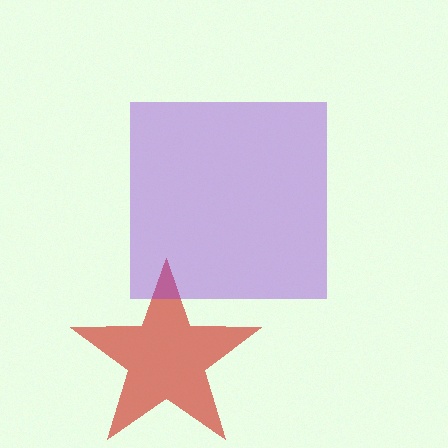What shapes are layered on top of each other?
The layered shapes are: a red star, a purple square.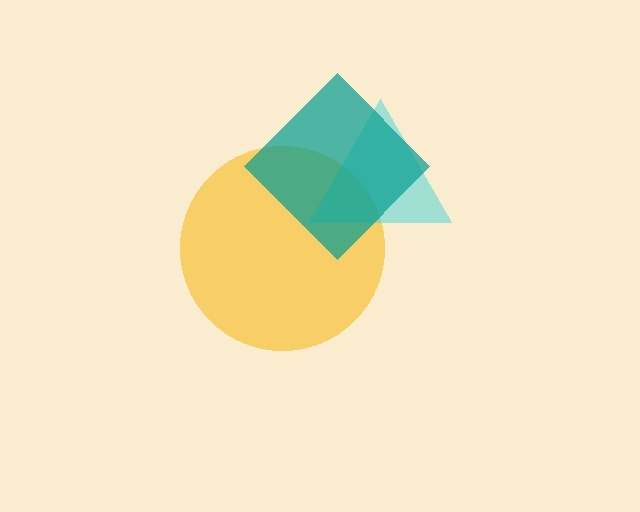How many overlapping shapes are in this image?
There are 3 overlapping shapes in the image.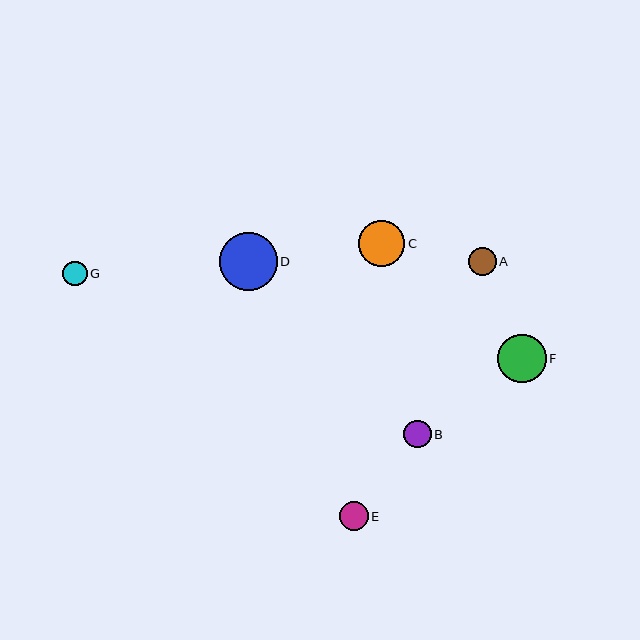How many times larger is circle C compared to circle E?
Circle C is approximately 1.6 times the size of circle E.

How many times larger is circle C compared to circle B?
Circle C is approximately 1.7 times the size of circle B.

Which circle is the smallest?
Circle G is the smallest with a size of approximately 24 pixels.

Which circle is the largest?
Circle D is the largest with a size of approximately 58 pixels.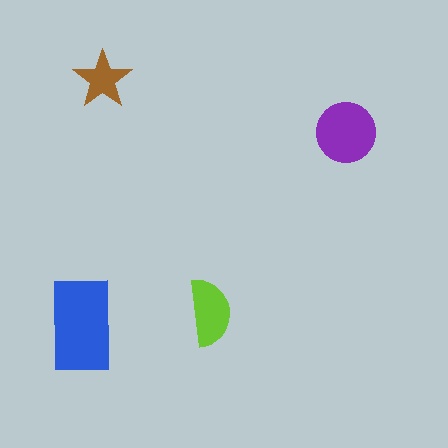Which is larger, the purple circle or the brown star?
The purple circle.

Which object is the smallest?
The brown star.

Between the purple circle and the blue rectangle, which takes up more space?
The blue rectangle.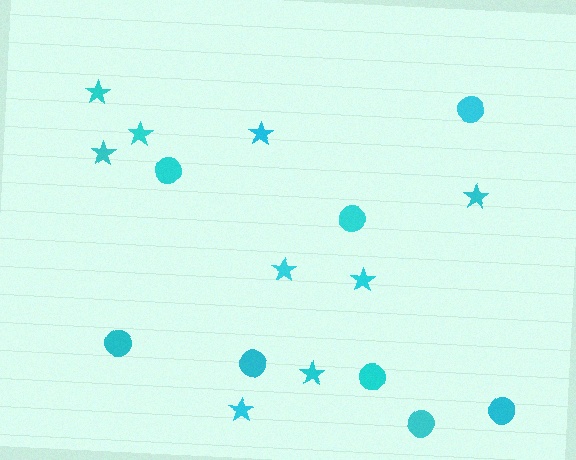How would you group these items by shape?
There are 2 groups: one group of circles (8) and one group of stars (9).